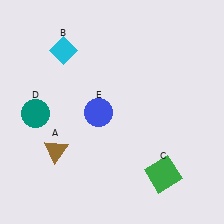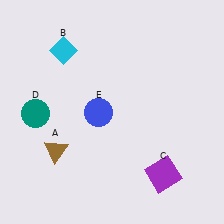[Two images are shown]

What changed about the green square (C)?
In Image 1, C is green. In Image 2, it changed to purple.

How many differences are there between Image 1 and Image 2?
There is 1 difference between the two images.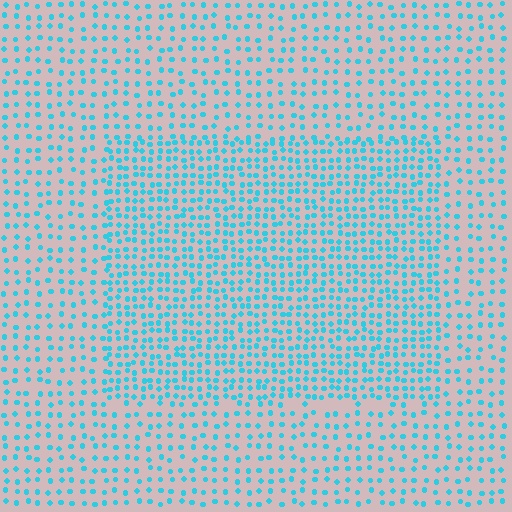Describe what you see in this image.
The image contains small cyan elements arranged at two different densities. A rectangle-shaped region is visible where the elements are more densely packed than the surrounding area.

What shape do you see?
I see a rectangle.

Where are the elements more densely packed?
The elements are more densely packed inside the rectangle boundary.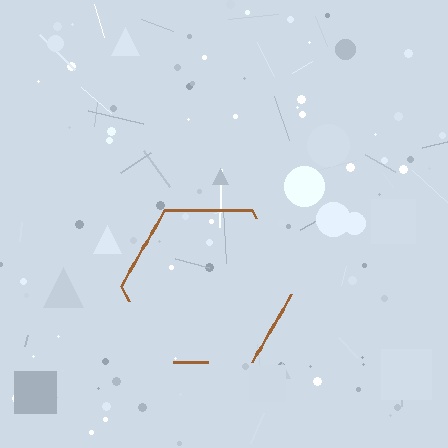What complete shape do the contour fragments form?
The contour fragments form a hexagon.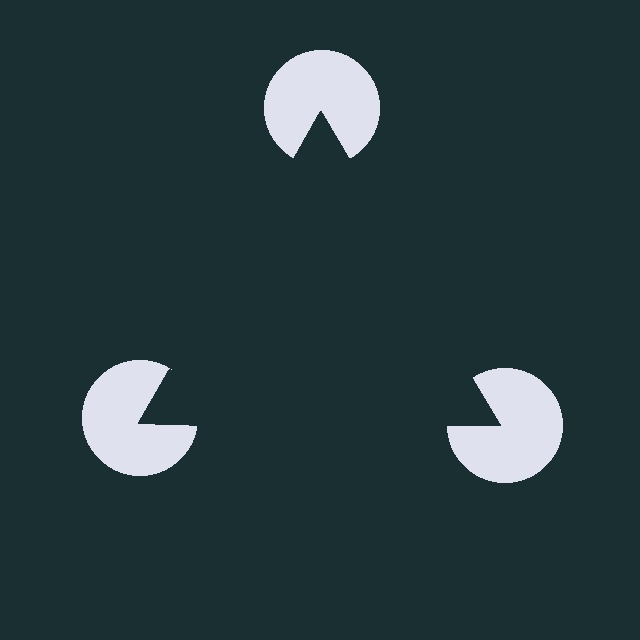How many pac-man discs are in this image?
There are 3 — one at each vertex of the illusory triangle.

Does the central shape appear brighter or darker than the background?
It typically appears slightly darker than the background, even though no actual brightness change is drawn.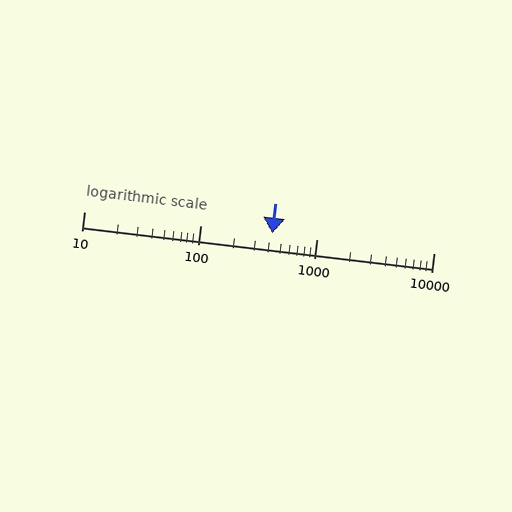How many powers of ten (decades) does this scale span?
The scale spans 3 decades, from 10 to 10000.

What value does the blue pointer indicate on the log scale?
The pointer indicates approximately 410.